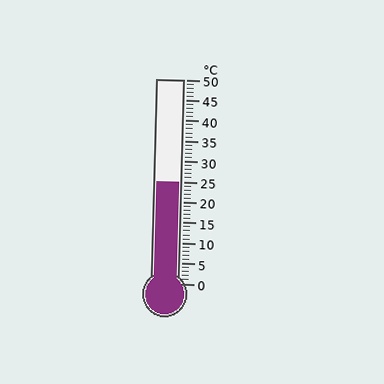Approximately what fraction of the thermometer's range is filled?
The thermometer is filled to approximately 50% of its range.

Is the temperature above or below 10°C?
The temperature is above 10°C.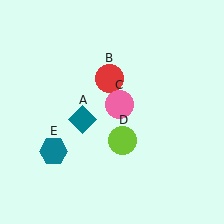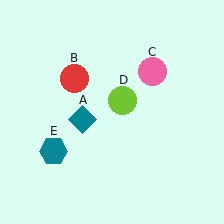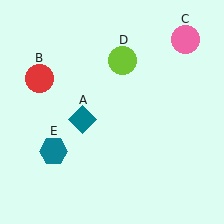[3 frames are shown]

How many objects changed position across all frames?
3 objects changed position: red circle (object B), pink circle (object C), lime circle (object D).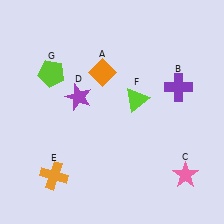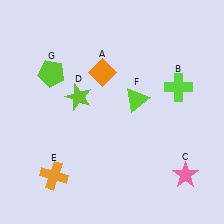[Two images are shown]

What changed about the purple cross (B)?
In Image 1, B is purple. In Image 2, it changed to lime.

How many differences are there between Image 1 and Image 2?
There are 2 differences between the two images.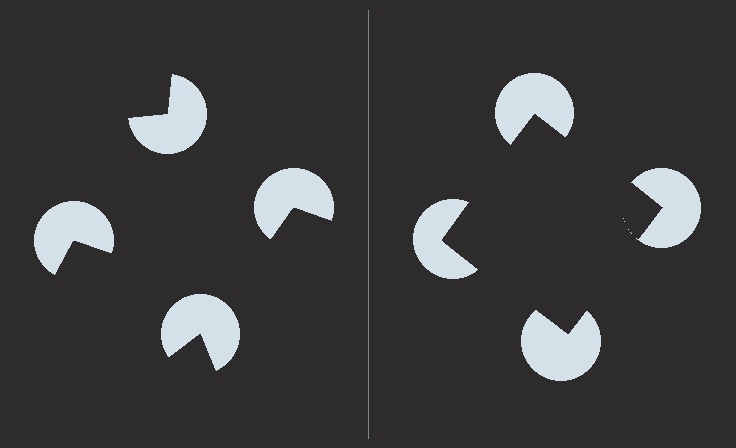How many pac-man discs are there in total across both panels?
8 — 4 on each side.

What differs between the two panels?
The pac-man discs are positioned identically on both sides; only the wedge orientations differ. On the right they align to a square; on the left they are misaligned.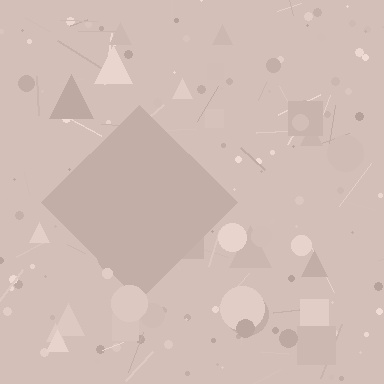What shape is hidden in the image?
A diamond is hidden in the image.